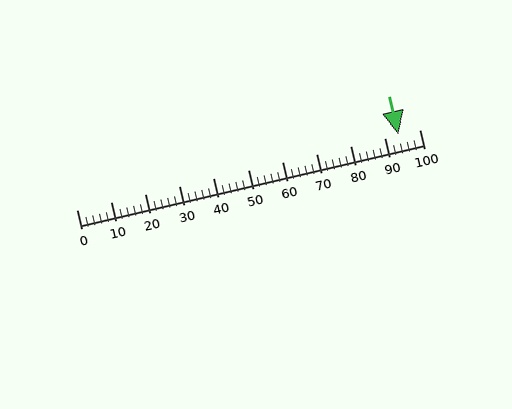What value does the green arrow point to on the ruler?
The green arrow points to approximately 94.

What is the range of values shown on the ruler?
The ruler shows values from 0 to 100.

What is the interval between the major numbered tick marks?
The major tick marks are spaced 10 units apart.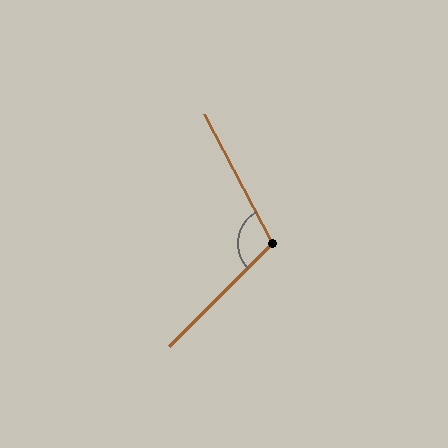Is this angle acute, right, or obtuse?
It is obtuse.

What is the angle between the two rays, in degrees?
Approximately 107 degrees.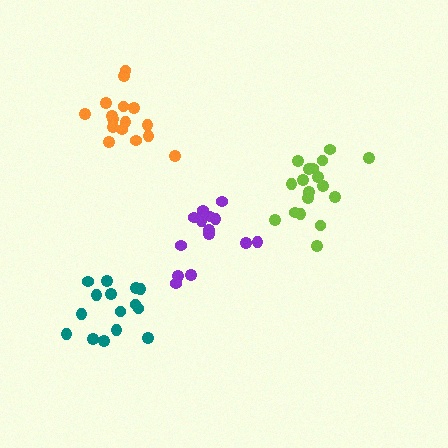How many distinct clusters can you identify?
There are 4 distinct clusters.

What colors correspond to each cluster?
The clusters are colored: orange, teal, purple, lime.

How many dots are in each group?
Group 1: 16 dots, Group 2: 15 dots, Group 3: 14 dots, Group 4: 18 dots (63 total).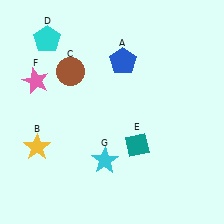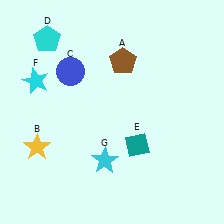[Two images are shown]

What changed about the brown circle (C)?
In Image 1, C is brown. In Image 2, it changed to blue.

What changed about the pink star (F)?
In Image 1, F is pink. In Image 2, it changed to cyan.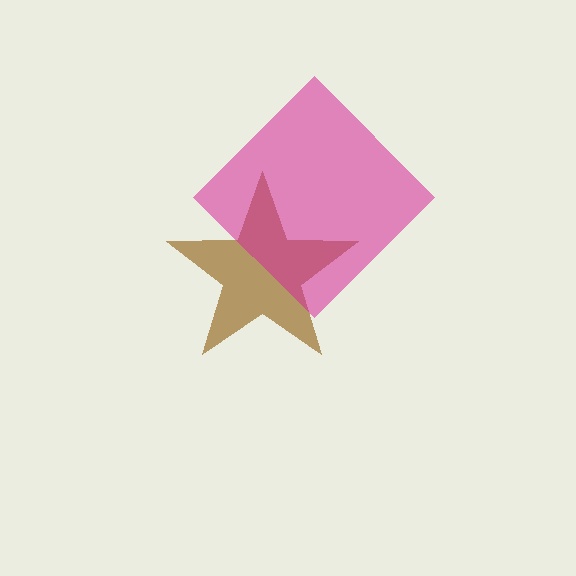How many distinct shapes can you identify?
There are 2 distinct shapes: a brown star, a magenta diamond.